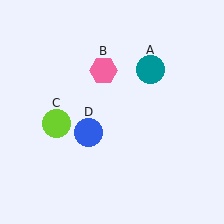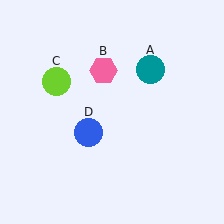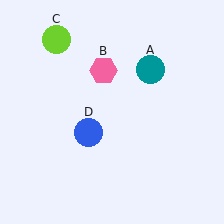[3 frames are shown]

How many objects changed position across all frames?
1 object changed position: lime circle (object C).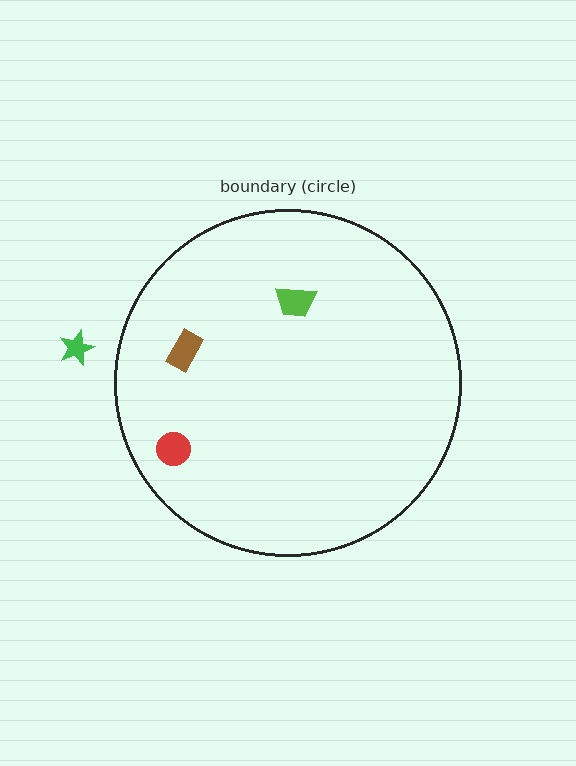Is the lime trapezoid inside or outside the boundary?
Inside.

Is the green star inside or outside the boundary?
Outside.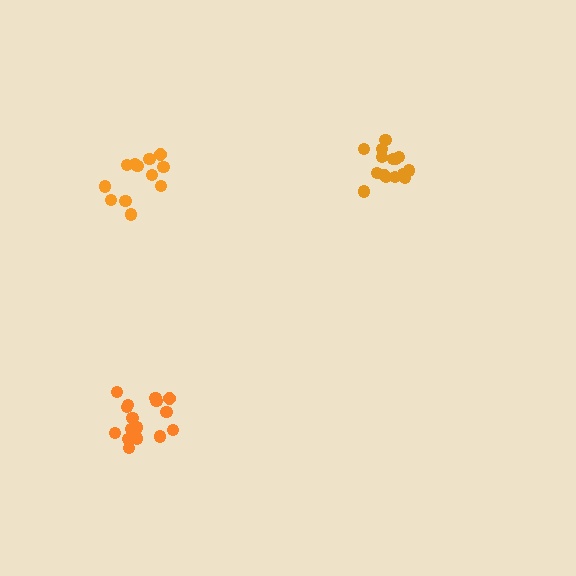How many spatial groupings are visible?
There are 3 spatial groupings.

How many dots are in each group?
Group 1: 12 dots, Group 2: 17 dots, Group 3: 16 dots (45 total).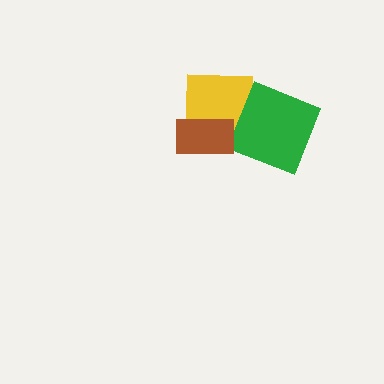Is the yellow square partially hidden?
Yes, it is partially covered by another shape.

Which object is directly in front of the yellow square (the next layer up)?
The green square is directly in front of the yellow square.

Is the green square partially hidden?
No, no other shape covers it.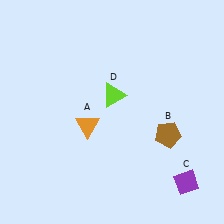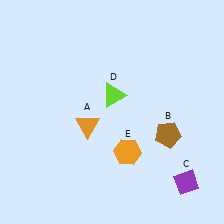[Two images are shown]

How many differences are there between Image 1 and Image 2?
There is 1 difference between the two images.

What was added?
An orange hexagon (E) was added in Image 2.